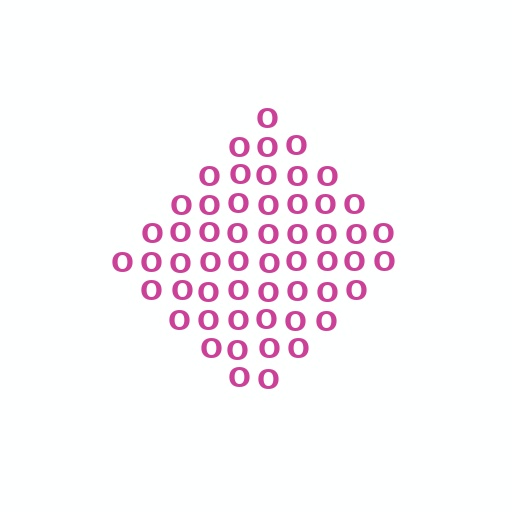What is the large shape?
The large shape is a diamond.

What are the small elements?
The small elements are letter O's.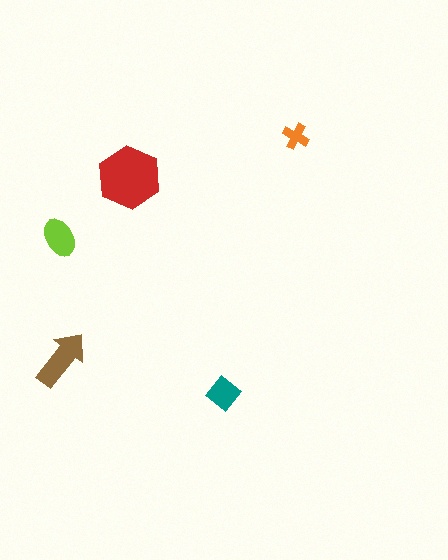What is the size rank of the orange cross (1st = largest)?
5th.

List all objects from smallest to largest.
The orange cross, the teal diamond, the lime ellipse, the brown arrow, the red hexagon.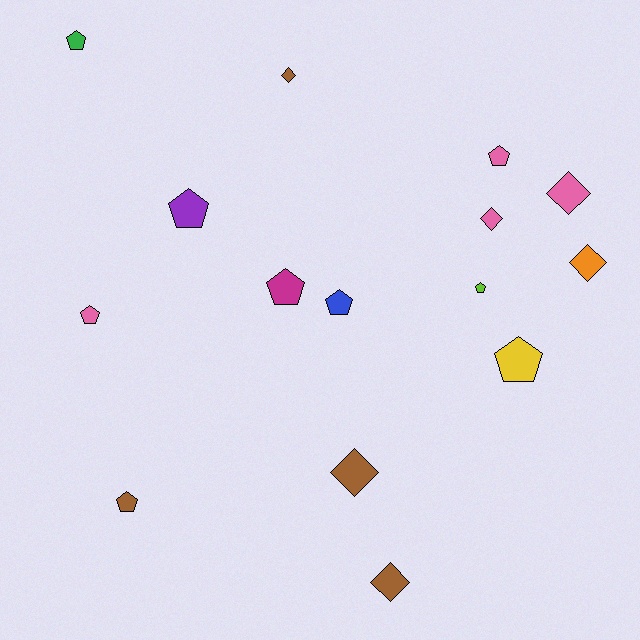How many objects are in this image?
There are 15 objects.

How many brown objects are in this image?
There are 4 brown objects.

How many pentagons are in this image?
There are 9 pentagons.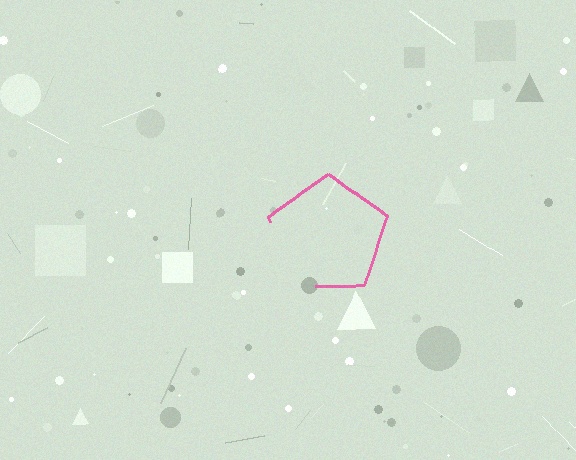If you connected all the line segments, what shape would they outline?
They would outline a pentagon.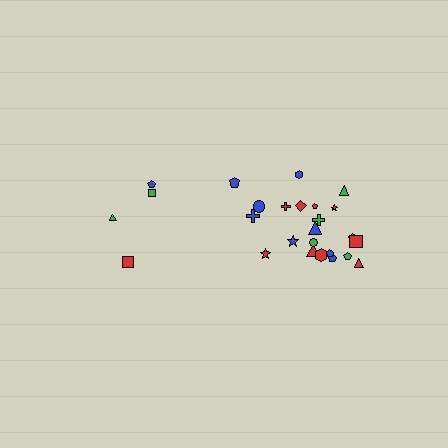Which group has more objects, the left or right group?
The right group.